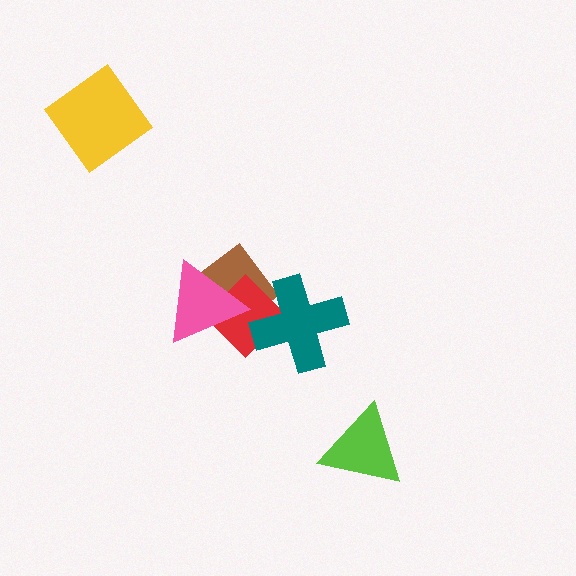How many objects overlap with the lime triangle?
0 objects overlap with the lime triangle.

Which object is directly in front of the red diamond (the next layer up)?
The pink triangle is directly in front of the red diamond.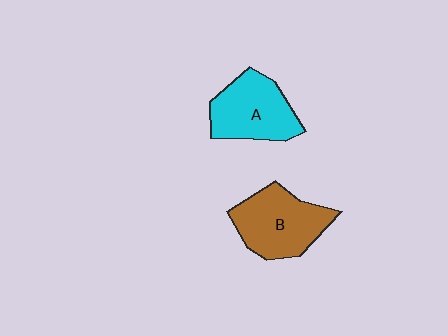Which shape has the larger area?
Shape B (brown).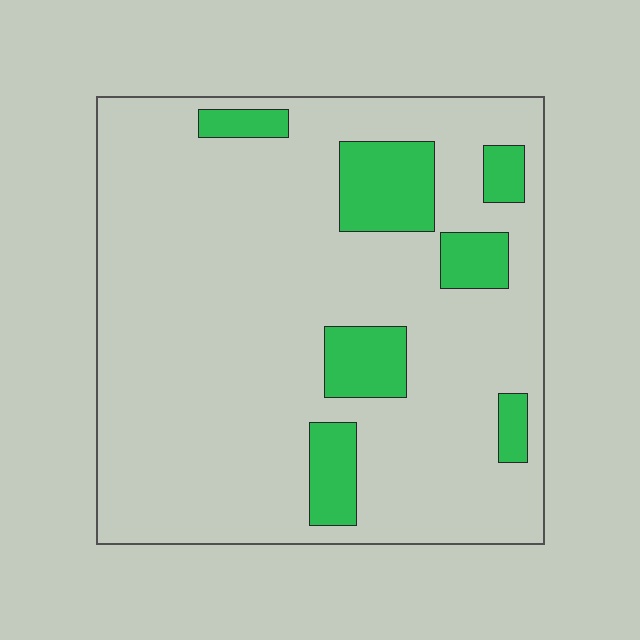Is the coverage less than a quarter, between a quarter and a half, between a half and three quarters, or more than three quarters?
Less than a quarter.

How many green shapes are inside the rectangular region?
7.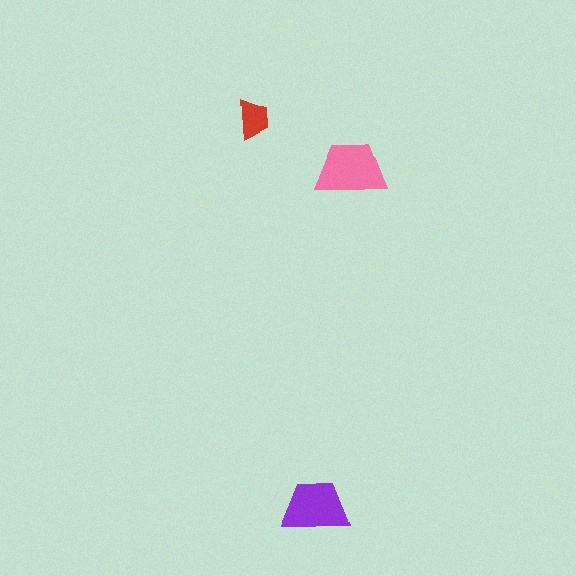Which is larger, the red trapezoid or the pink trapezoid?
The pink one.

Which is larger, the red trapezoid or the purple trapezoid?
The purple one.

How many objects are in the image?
There are 3 objects in the image.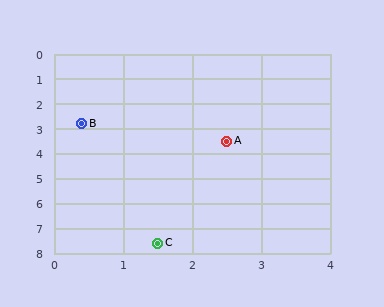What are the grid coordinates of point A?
Point A is at approximately (2.5, 3.5).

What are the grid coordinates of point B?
Point B is at approximately (0.4, 2.8).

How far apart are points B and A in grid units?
Points B and A are about 2.2 grid units apart.